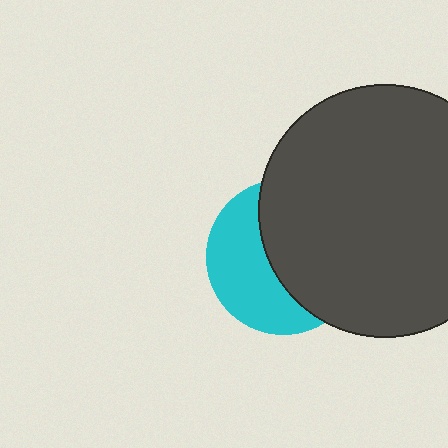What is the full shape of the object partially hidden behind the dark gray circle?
The partially hidden object is a cyan circle.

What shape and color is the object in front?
The object in front is a dark gray circle.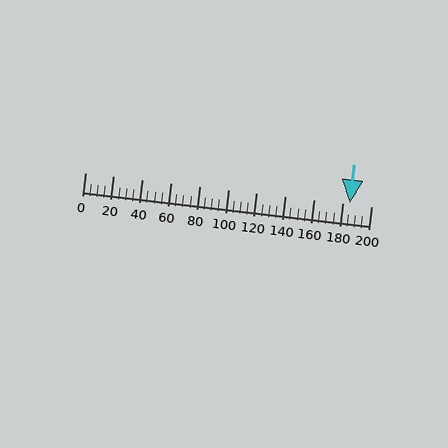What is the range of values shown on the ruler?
The ruler shows values from 0 to 200.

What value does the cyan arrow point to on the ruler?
The cyan arrow points to approximately 185.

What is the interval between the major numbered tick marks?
The major tick marks are spaced 20 units apart.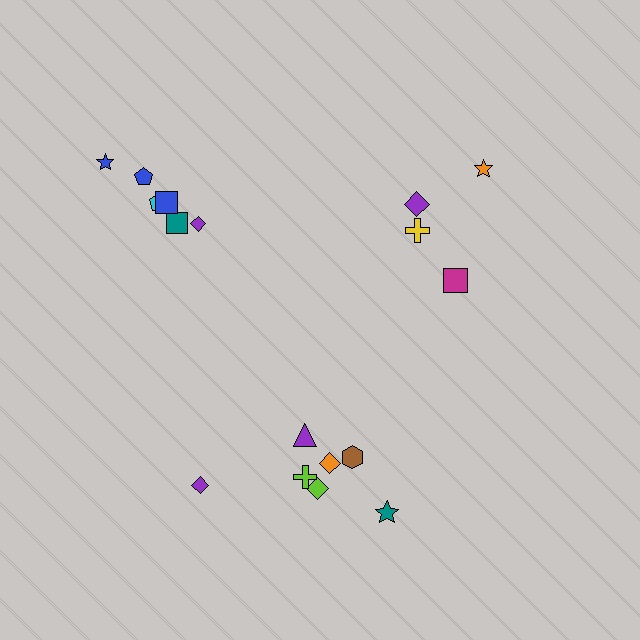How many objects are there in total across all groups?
There are 17 objects.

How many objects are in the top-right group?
There are 4 objects.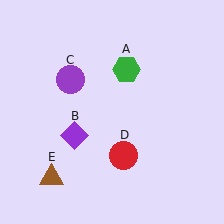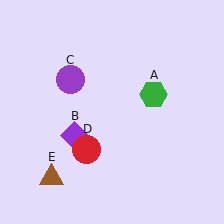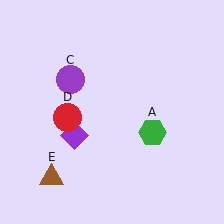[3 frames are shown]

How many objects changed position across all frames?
2 objects changed position: green hexagon (object A), red circle (object D).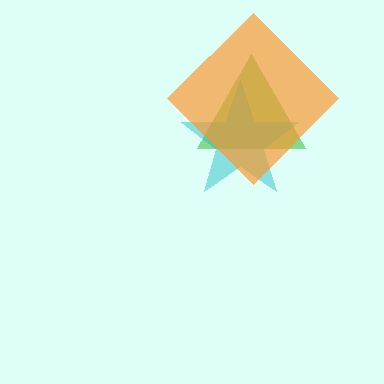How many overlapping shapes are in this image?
There are 3 overlapping shapes in the image.